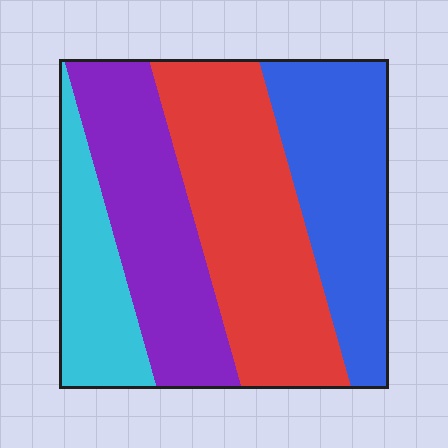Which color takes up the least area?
Cyan, at roughly 15%.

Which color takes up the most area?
Red, at roughly 35%.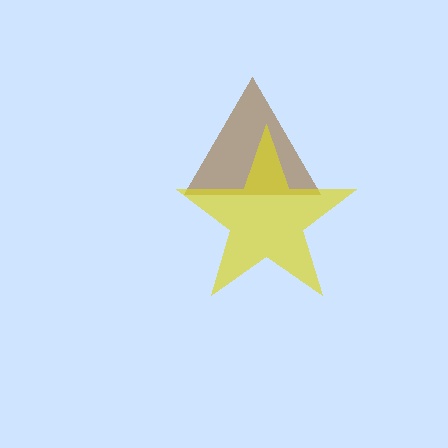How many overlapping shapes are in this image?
There are 2 overlapping shapes in the image.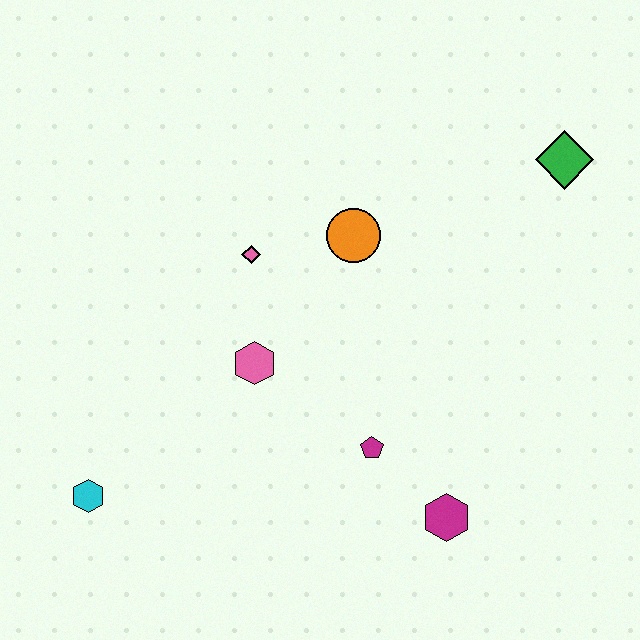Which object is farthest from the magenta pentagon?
The green diamond is farthest from the magenta pentagon.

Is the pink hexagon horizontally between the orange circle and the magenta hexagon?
No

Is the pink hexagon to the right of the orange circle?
No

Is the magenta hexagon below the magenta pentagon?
Yes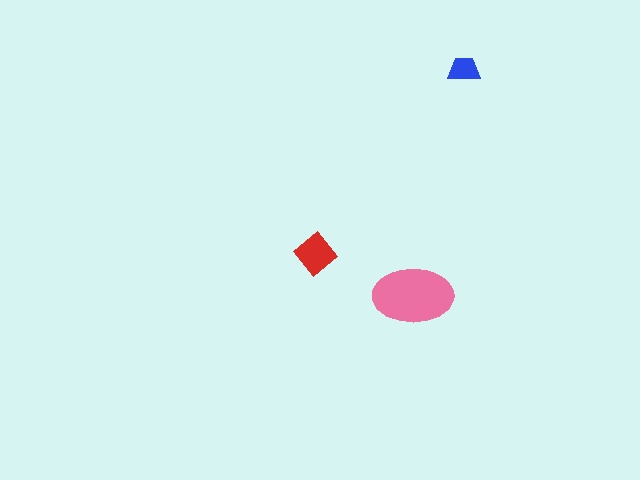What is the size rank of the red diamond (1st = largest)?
2nd.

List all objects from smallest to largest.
The blue trapezoid, the red diamond, the pink ellipse.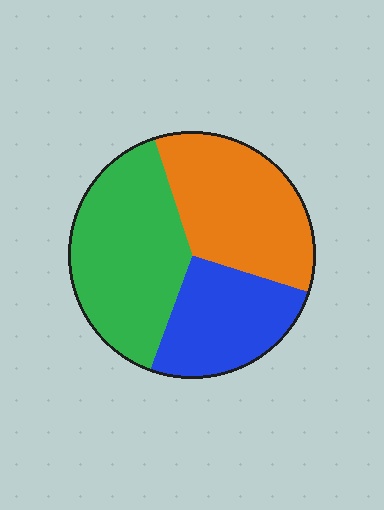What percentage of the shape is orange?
Orange covers around 35% of the shape.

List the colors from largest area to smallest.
From largest to smallest: green, orange, blue.